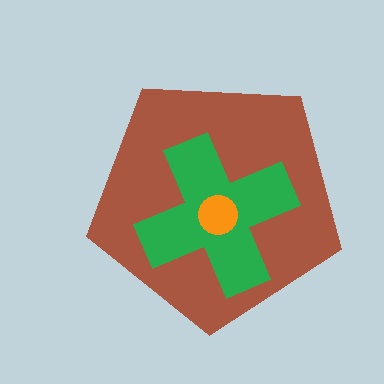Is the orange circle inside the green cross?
Yes.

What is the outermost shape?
The brown pentagon.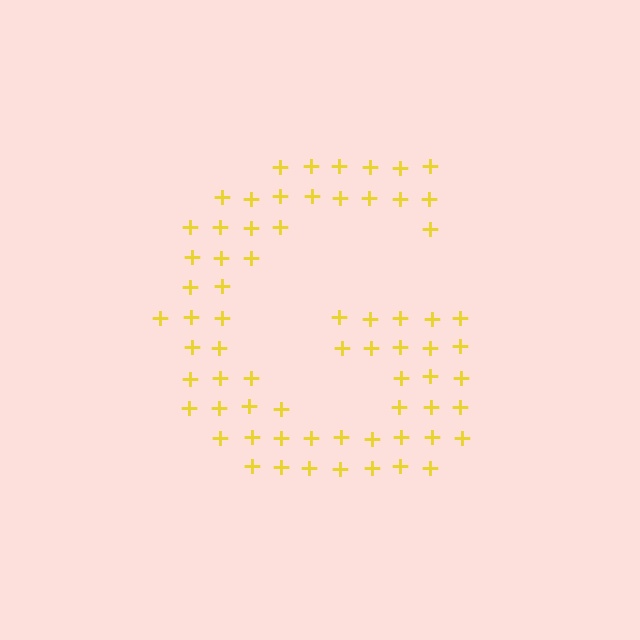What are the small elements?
The small elements are plus signs.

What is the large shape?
The large shape is the letter G.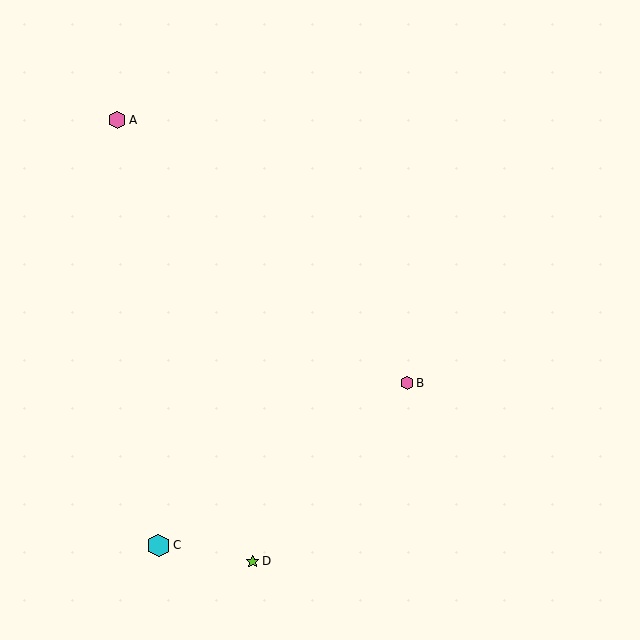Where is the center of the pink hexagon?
The center of the pink hexagon is at (117, 120).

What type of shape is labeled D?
Shape D is a lime star.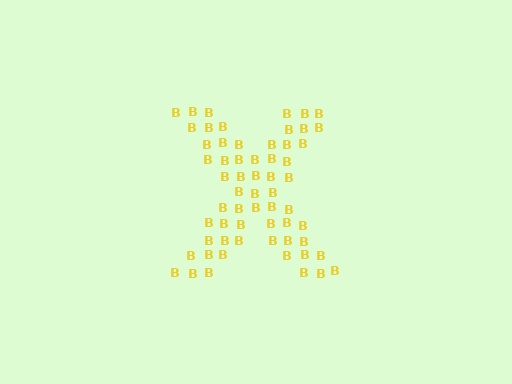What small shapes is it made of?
It is made of small letter B's.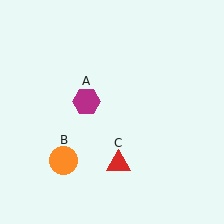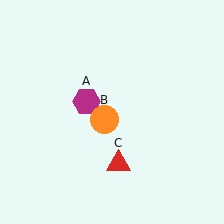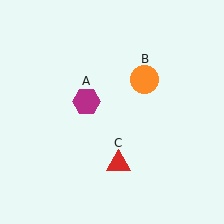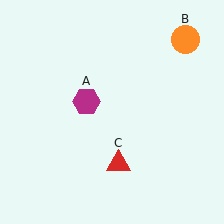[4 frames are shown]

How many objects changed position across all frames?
1 object changed position: orange circle (object B).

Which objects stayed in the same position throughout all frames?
Magenta hexagon (object A) and red triangle (object C) remained stationary.